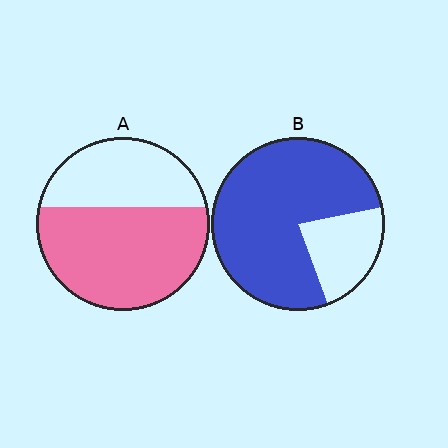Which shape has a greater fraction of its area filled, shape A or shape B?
Shape B.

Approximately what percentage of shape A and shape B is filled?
A is approximately 60% and B is approximately 80%.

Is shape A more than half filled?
Yes.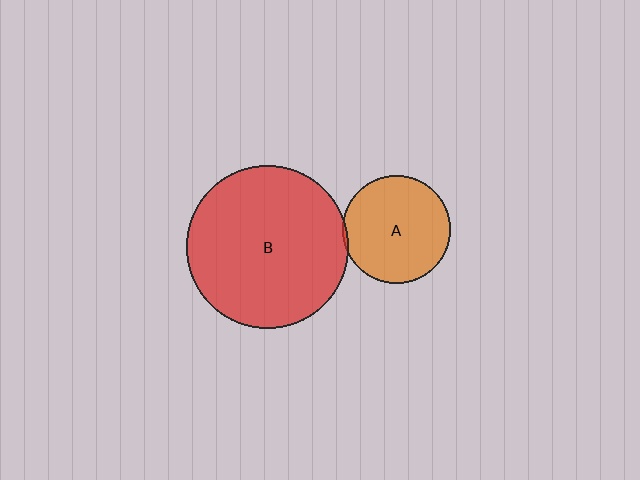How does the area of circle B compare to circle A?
Approximately 2.3 times.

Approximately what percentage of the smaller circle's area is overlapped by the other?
Approximately 5%.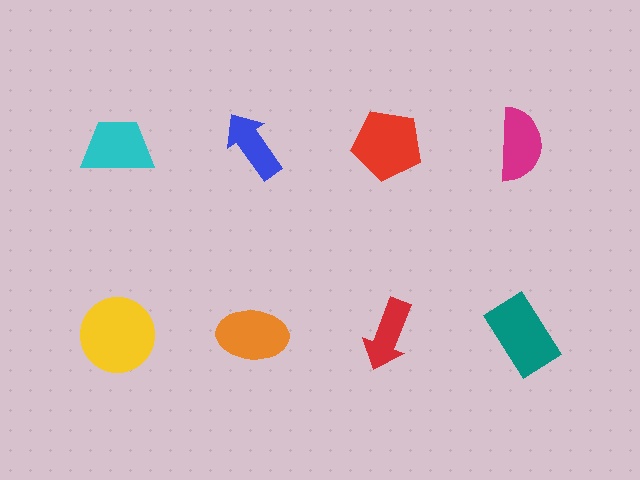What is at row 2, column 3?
A red arrow.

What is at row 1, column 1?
A cyan trapezoid.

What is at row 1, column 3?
A red pentagon.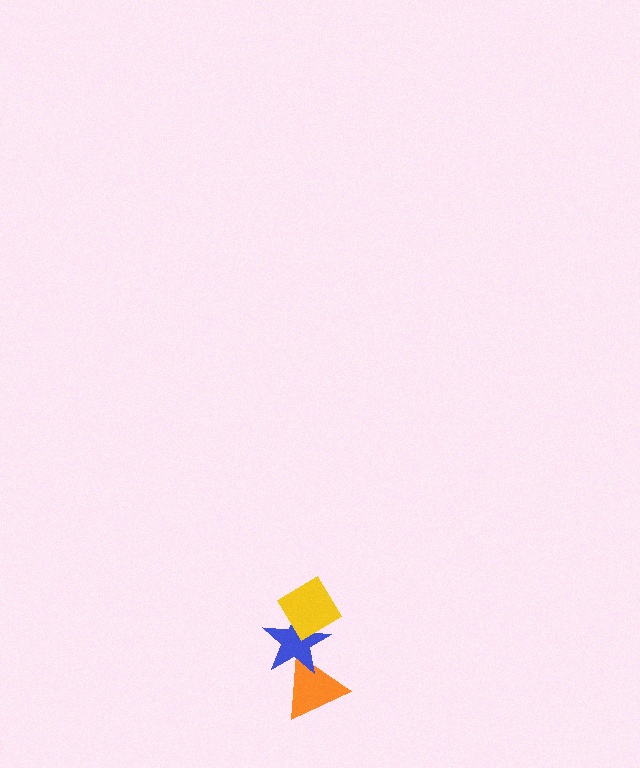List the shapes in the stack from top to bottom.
From top to bottom: the yellow diamond, the blue star, the orange triangle.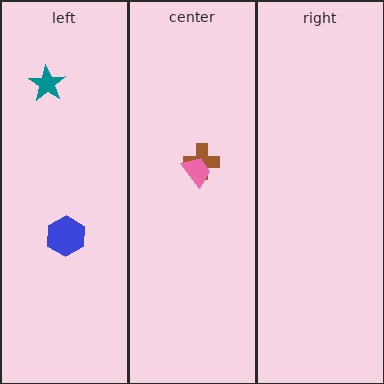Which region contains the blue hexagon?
The left region.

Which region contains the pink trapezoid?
The center region.